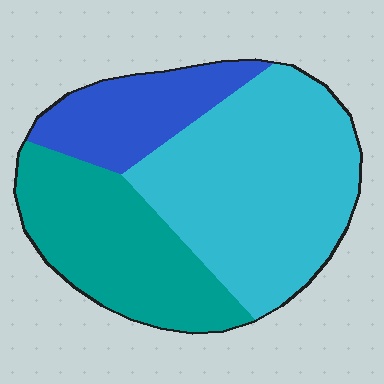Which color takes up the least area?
Blue, at roughly 20%.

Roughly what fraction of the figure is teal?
Teal takes up about one third (1/3) of the figure.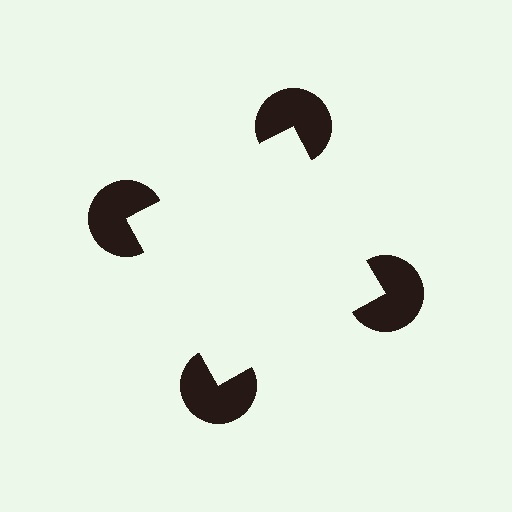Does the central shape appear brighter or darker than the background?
It typically appears slightly brighter than the background, even though no actual brightness change is drawn.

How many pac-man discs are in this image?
There are 4 — one at each vertex of the illusory square.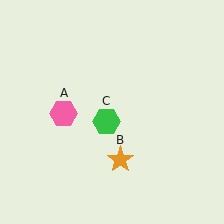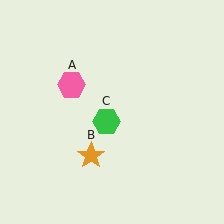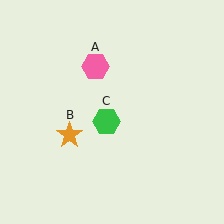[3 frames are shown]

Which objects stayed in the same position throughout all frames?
Green hexagon (object C) remained stationary.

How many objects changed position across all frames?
2 objects changed position: pink hexagon (object A), orange star (object B).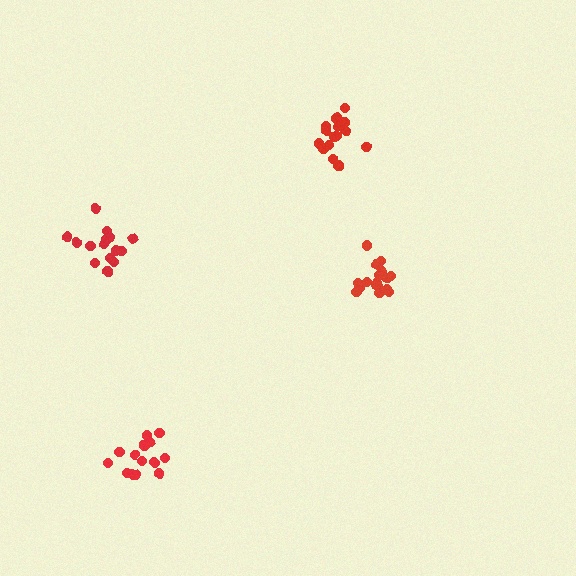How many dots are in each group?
Group 1: 17 dots, Group 2: 17 dots, Group 3: 15 dots, Group 4: 15 dots (64 total).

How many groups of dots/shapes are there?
There are 4 groups.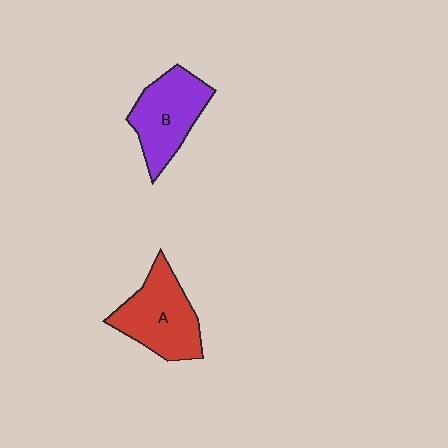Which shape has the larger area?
Shape A (red).